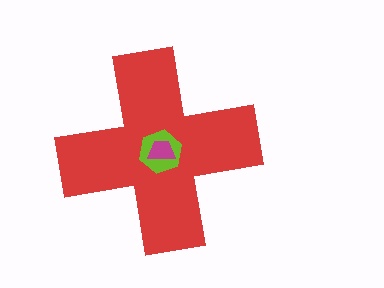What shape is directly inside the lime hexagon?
The magenta trapezoid.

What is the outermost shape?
The red cross.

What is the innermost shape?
The magenta trapezoid.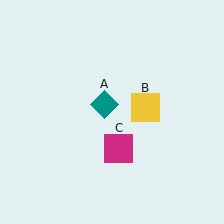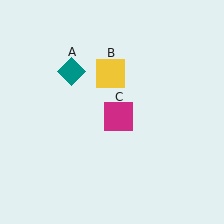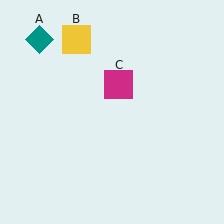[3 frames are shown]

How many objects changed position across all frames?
3 objects changed position: teal diamond (object A), yellow square (object B), magenta square (object C).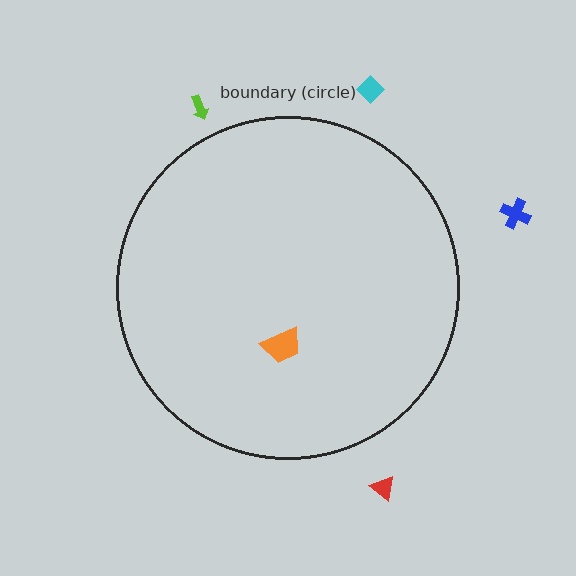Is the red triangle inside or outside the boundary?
Outside.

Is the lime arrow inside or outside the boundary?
Outside.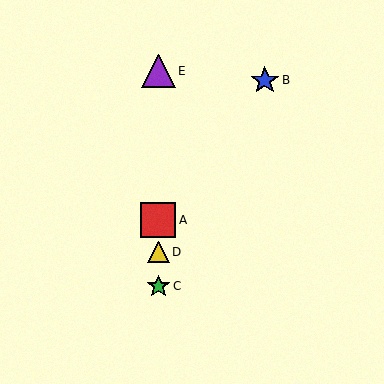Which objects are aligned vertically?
Objects A, C, D, E are aligned vertically.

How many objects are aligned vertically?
4 objects (A, C, D, E) are aligned vertically.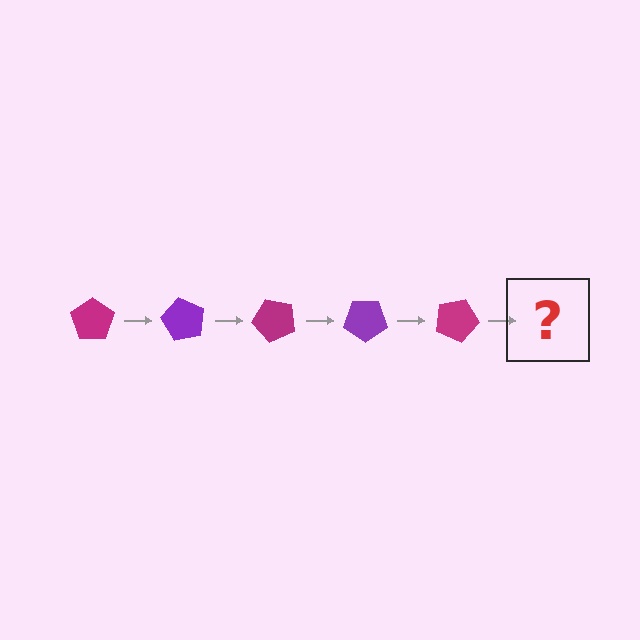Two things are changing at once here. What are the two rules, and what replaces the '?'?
The two rules are that it rotates 60 degrees each step and the color cycles through magenta and purple. The '?' should be a purple pentagon, rotated 300 degrees from the start.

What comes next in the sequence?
The next element should be a purple pentagon, rotated 300 degrees from the start.